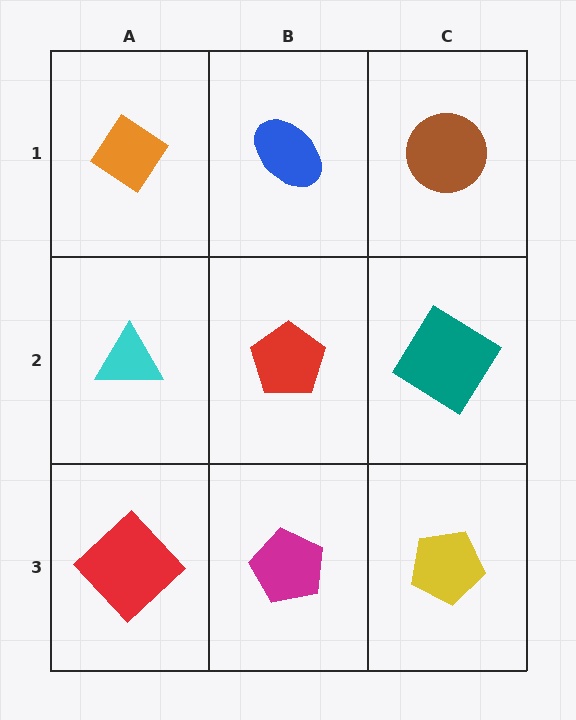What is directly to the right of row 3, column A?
A magenta pentagon.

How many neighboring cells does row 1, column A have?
2.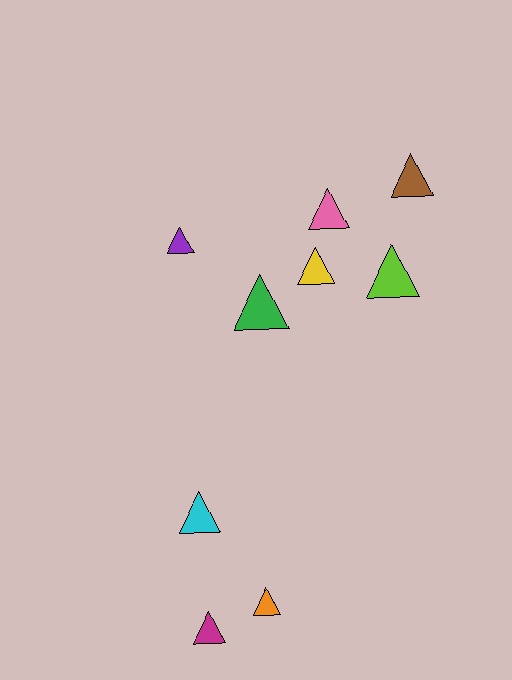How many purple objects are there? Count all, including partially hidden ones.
There is 1 purple object.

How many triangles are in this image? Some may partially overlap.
There are 9 triangles.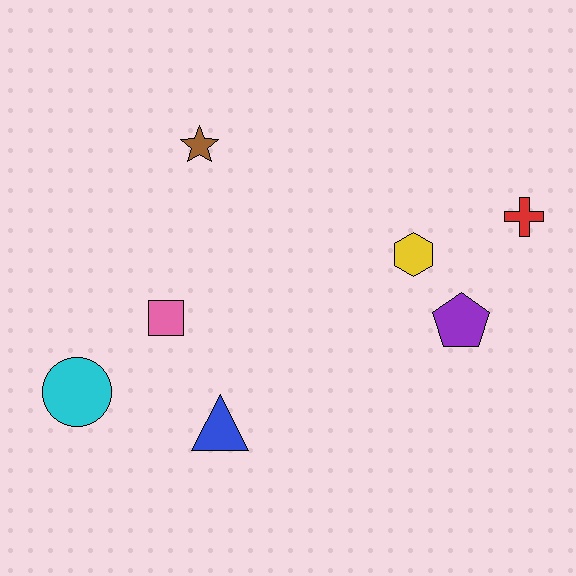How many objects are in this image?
There are 7 objects.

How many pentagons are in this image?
There is 1 pentagon.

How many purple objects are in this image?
There is 1 purple object.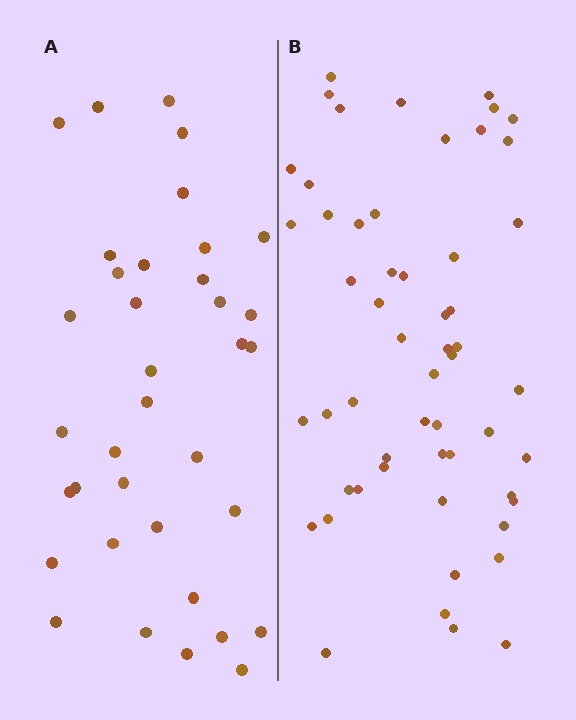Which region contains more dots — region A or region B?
Region B (the right region) has more dots.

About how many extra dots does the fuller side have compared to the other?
Region B has approximately 20 more dots than region A.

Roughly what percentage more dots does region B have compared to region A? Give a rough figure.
About 55% more.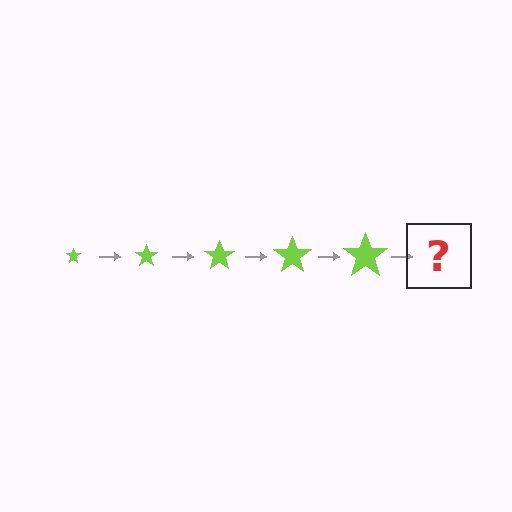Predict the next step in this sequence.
The next step is a lime star, larger than the previous one.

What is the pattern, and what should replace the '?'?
The pattern is that the star gets progressively larger each step. The '?' should be a lime star, larger than the previous one.